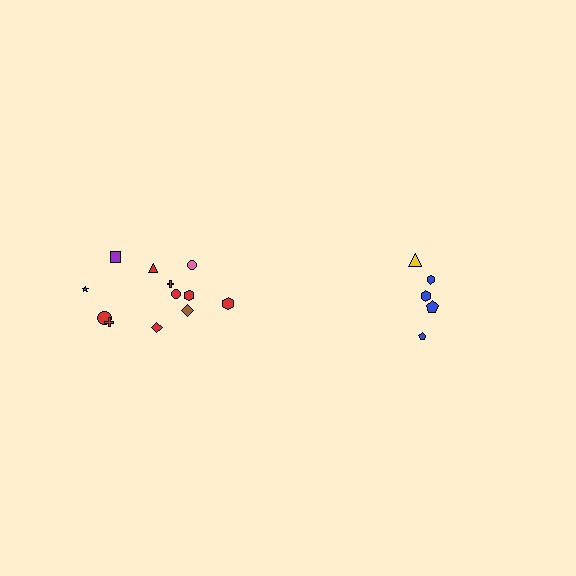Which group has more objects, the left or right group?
The left group.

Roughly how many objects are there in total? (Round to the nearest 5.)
Roughly 15 objects in total.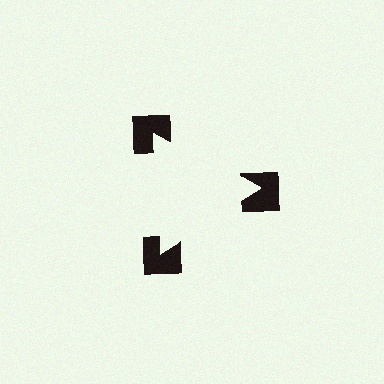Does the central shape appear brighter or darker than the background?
It typically appears slightly brighter than the background, even though no actual brightness change is drawn.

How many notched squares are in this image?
There are 3 — one at each vertex of the illusory triangle.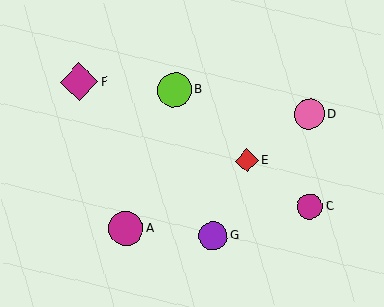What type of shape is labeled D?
Shape D is a pink circle.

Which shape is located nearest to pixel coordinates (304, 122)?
The pink circle (labeled D) at (309, 114) is nearest to that location.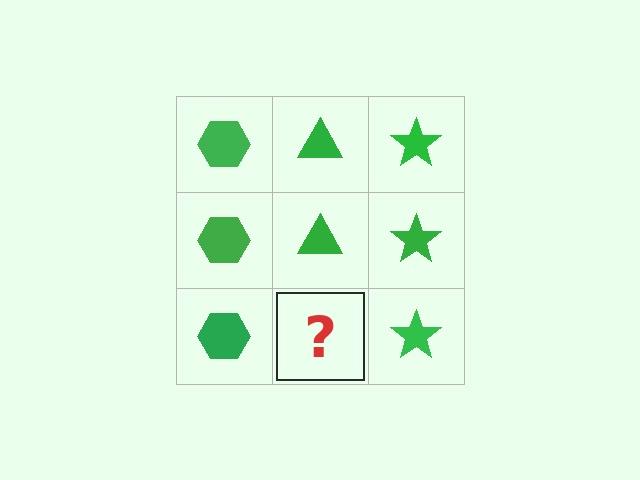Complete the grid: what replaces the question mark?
The question mark should be replaced with a green triangle.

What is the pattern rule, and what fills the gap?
The rule is that each column has a consistent shape. The gap should be filled with a green triangle.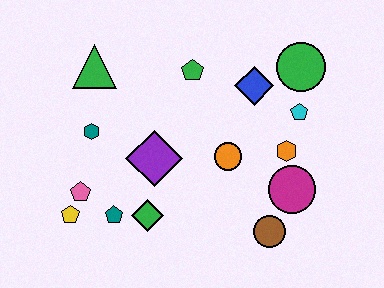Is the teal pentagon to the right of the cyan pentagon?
No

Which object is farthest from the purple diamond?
The green circle is farthest from the purple diamond.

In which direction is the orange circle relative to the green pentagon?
The orange circle is below the green pentagon.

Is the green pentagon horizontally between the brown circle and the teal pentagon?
Yes